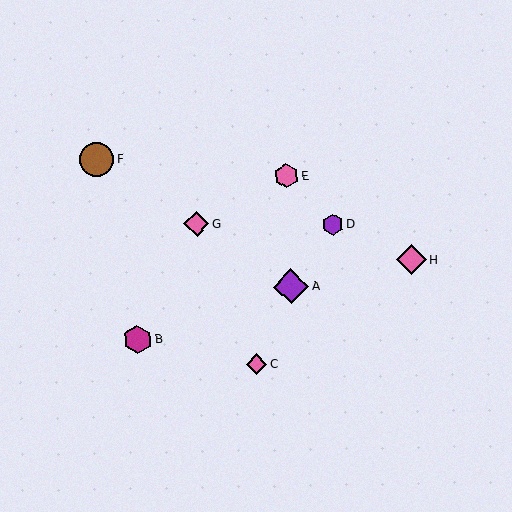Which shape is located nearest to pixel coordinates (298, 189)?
The pink hexagon (labeled E) at (286, 176) is nearest to that location.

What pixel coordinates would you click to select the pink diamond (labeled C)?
Click at (256, 364) to select the pink diamond C.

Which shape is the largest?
The purple diamond (labeled A) is the largest.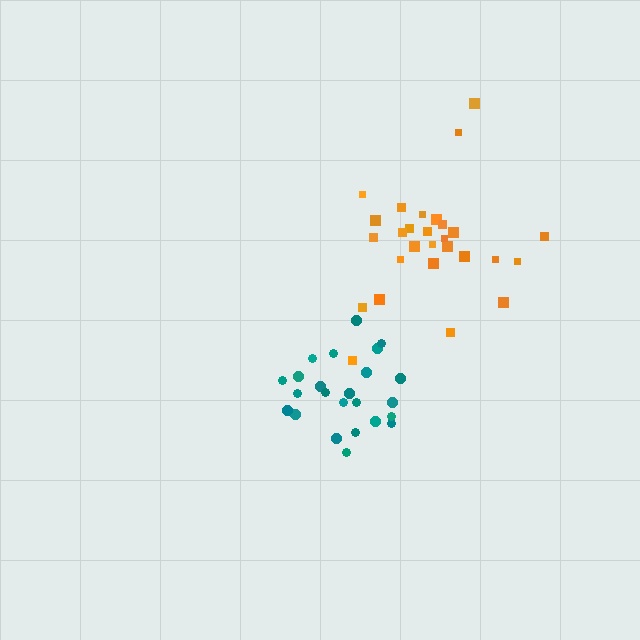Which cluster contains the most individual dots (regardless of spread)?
Orange (28).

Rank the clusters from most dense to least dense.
teal, orange.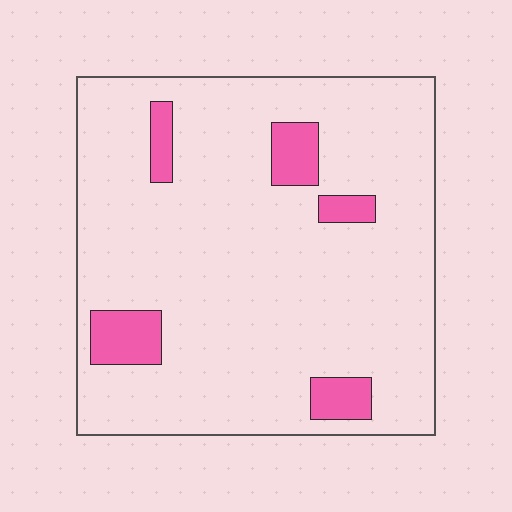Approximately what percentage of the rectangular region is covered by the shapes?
Approximately 10%.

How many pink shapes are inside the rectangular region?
5.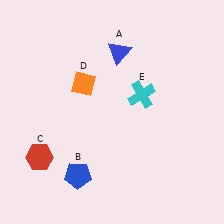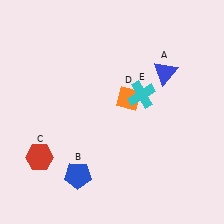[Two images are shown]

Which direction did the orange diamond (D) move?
The orange diamond (D) moved right.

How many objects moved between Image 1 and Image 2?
2 objects moved between the two images.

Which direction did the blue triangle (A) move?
The blue triangle (A) moved right.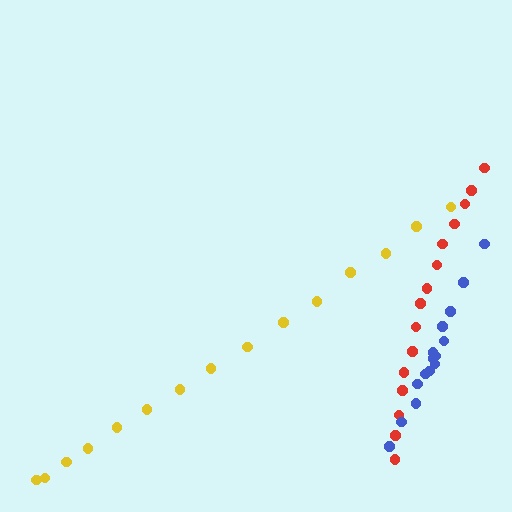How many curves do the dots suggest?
There are 3 distinct paths.